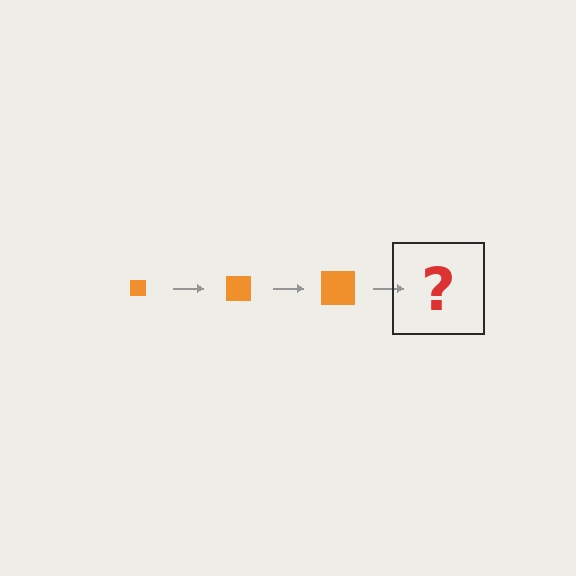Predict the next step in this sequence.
The next step is an orange square, larger than the previous one.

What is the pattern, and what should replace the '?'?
The pattern is that the square gets progressively larger each step. The '?' should be an orange square, larger than the previous one.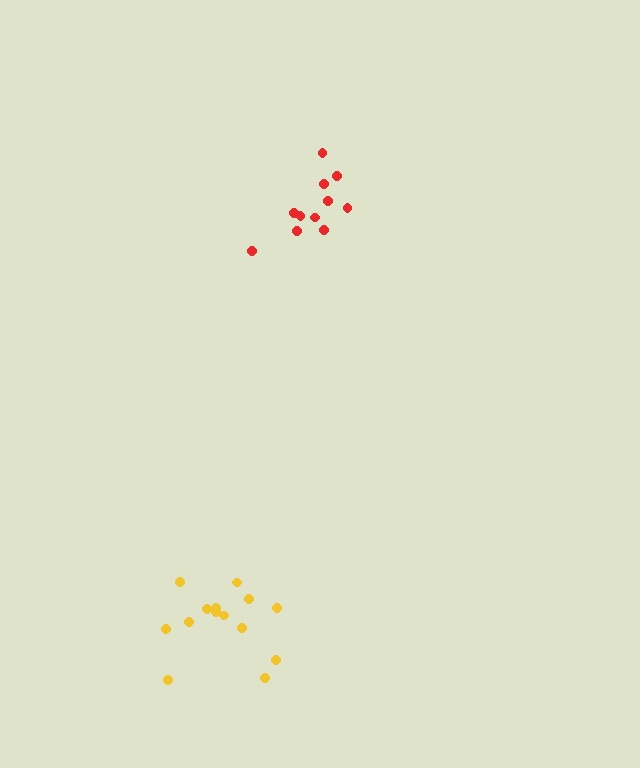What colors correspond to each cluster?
The clusters are colored: red, yellow.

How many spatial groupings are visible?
There are 2 spatial groupings.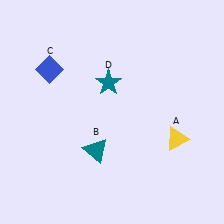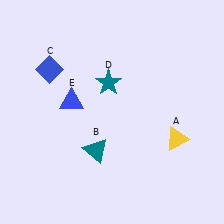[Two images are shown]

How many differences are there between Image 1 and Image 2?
There is 1 difference between the two images.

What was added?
A blue triangle (E) was added in Image 2.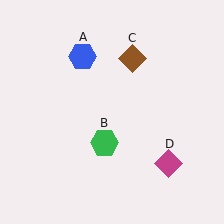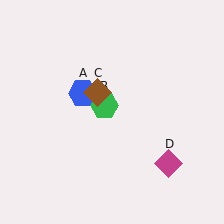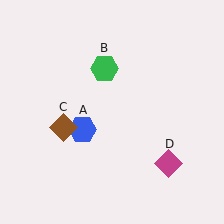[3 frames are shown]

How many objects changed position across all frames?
3 objects changed position: blue hexagon (object A), green hexagon (object B), brown diamond (object C).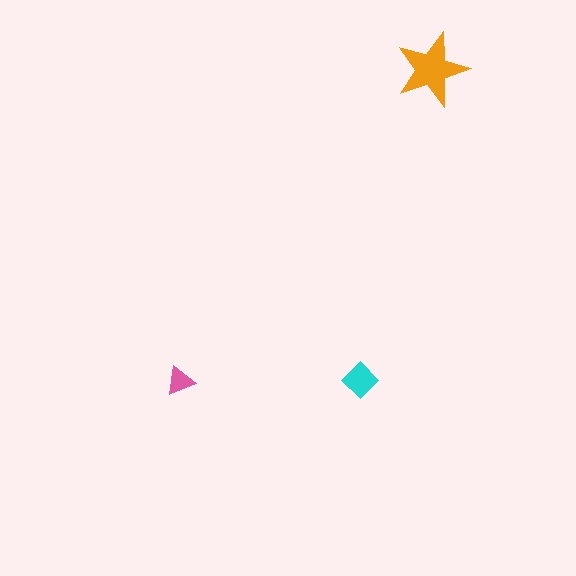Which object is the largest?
The orange star.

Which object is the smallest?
The pink triangle.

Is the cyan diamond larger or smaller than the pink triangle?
Larger.